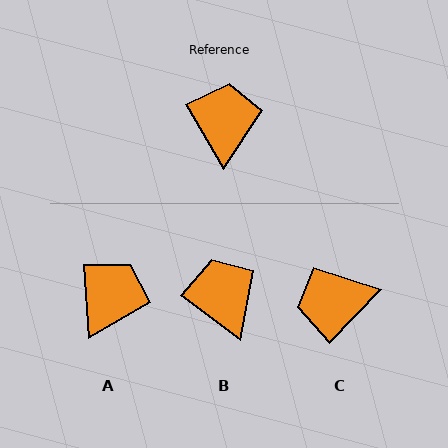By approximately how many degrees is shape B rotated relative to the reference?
Approximately 24 degrees counter-clockwise.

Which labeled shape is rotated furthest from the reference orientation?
C, about 107 degrees away.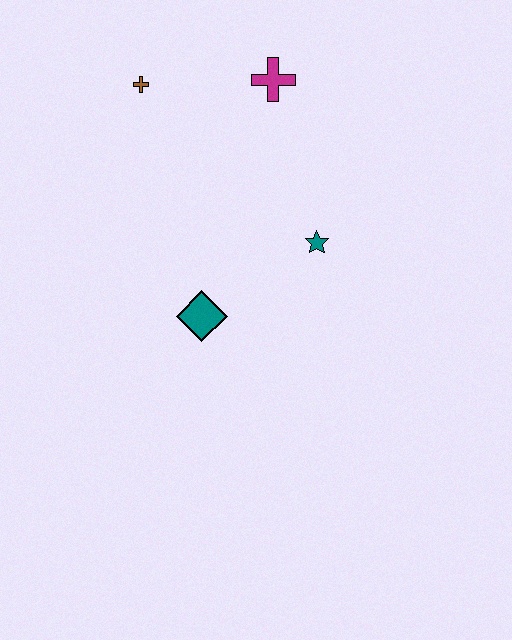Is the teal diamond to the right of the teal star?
No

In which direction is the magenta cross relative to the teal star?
The magenta cross is above the teal star.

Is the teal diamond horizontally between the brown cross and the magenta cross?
Yes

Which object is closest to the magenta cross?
The brown cross is closest to the magenta cross.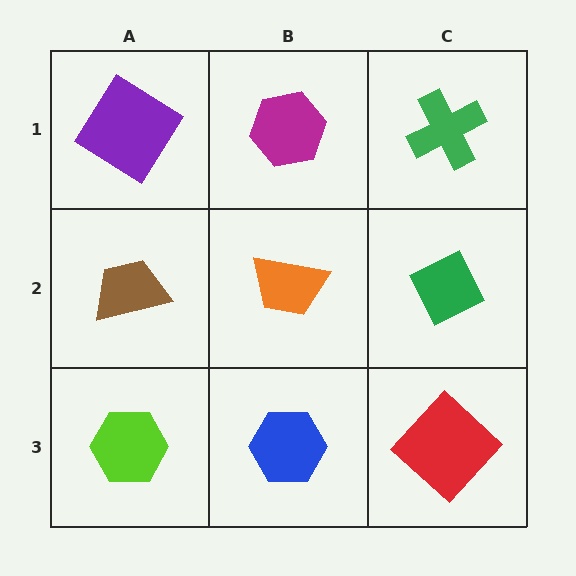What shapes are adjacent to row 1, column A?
A brown trapezoid (row 2, column A), a magenta hexagon (row 1, column B).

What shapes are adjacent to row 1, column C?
A green diamond (row 2, column C), a magenta hexagon (row 1, column B).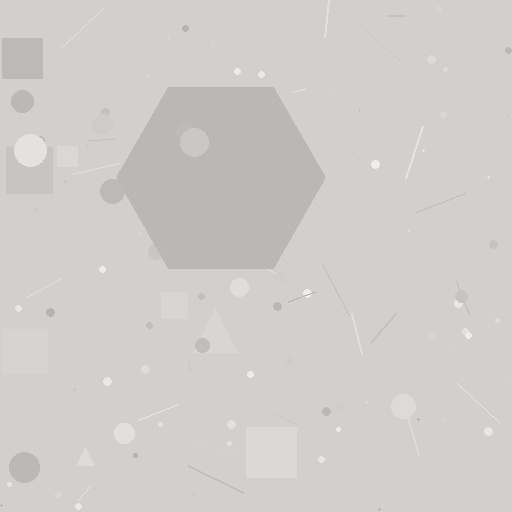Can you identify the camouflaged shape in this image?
The camouflaged shape is a hexagon.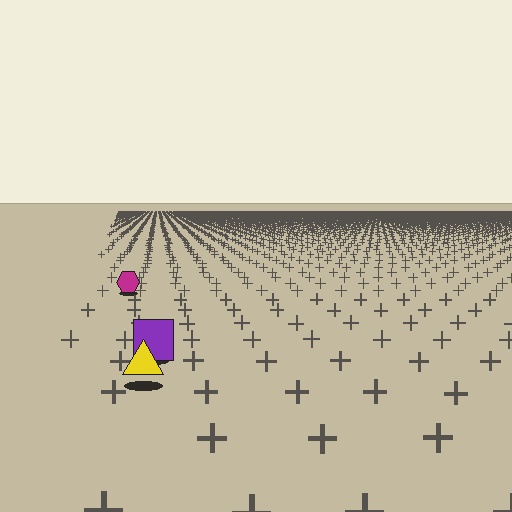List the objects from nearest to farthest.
From nearest to farthest: the yellow triangle, the purple square, the magenta hexagon.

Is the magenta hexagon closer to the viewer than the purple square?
No. The purple square is closer — you can tell from the texture gradient: the ground texture is coarser near it.